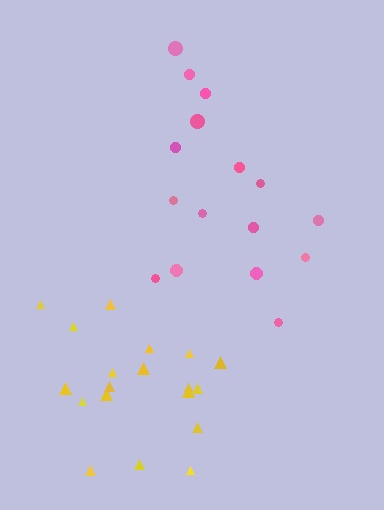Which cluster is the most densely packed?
Yellow.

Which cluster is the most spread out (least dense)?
Pink.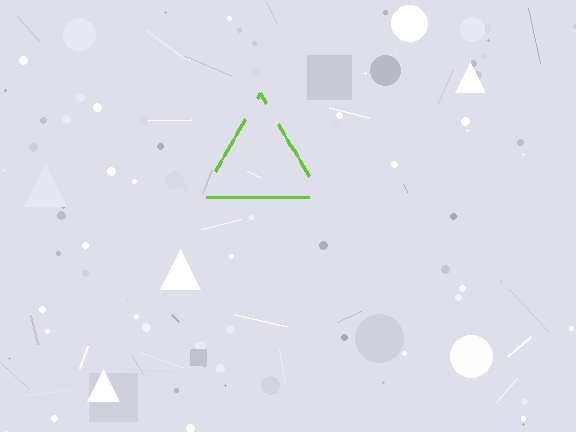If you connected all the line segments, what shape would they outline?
They would outline a triangle.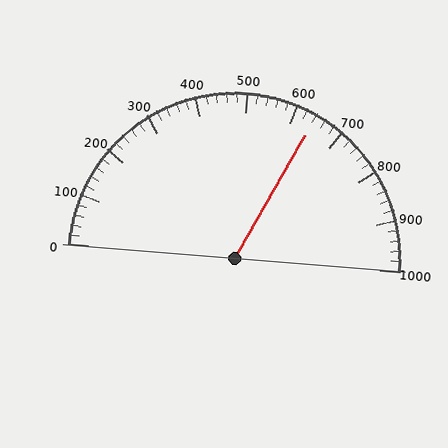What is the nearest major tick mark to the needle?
The nearest major tick mark is 600.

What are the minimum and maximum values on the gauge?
The gauge ranges from 0 to 1000.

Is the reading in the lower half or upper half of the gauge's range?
The reading is in the upper half of the range (0 to 1000).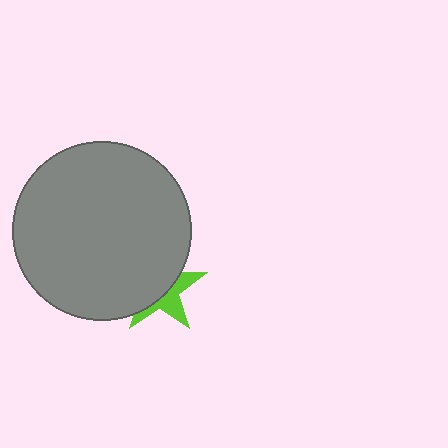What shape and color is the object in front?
The object in front is a gray circle.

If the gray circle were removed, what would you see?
You would see the complete lime star.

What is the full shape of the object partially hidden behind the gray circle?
The partially hidden object is a lime star.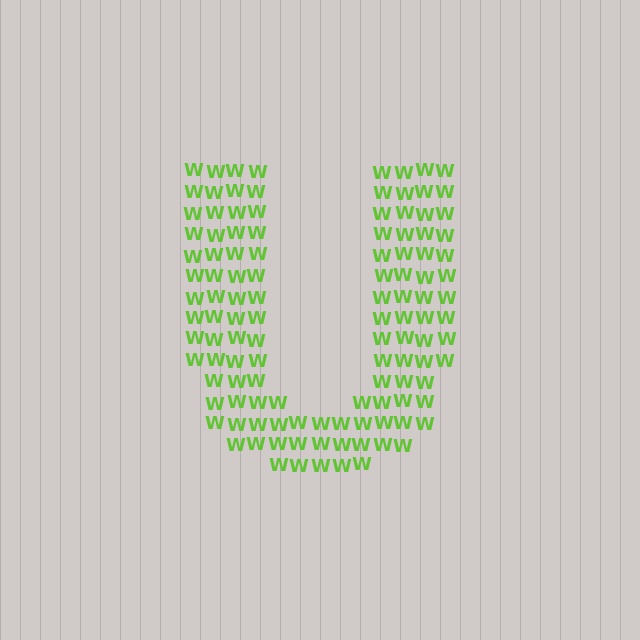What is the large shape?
The large shape is the letter U.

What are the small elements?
The small elements are letter W's.